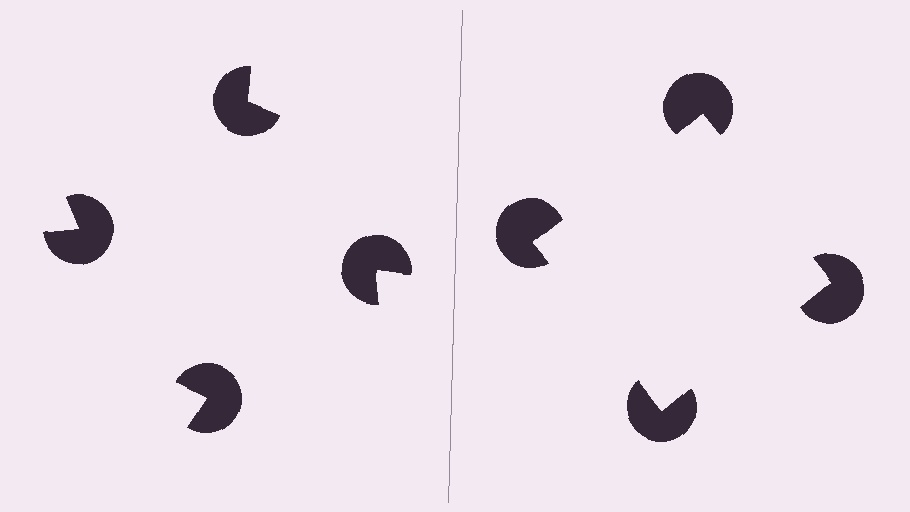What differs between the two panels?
The pac-man discs are positioned identically on both sides; only the wedge orientations differ. On the right they align to a square; on the left they are misaligned.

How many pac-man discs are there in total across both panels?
8 — 4 on each side.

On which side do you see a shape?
An illusory square appears on the right side. On the left side the wedge cuts are rotated, so no coherent shape forms.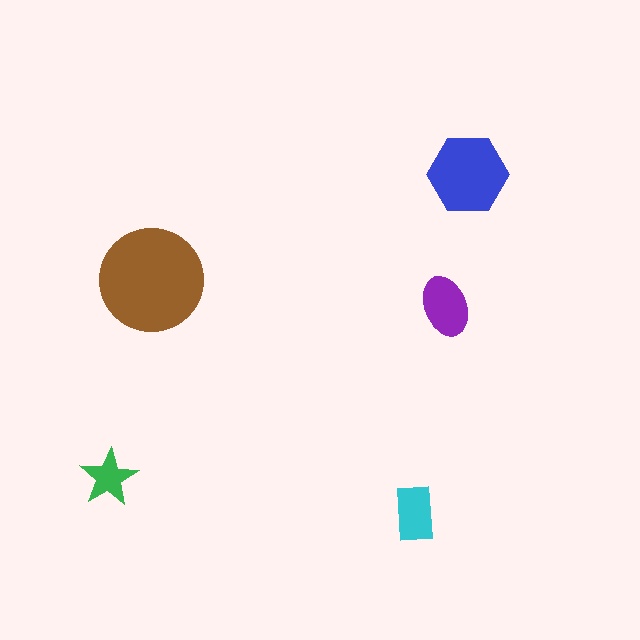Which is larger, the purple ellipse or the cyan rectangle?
The purple ellipse.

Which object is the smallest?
The green star.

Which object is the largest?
The brown circle.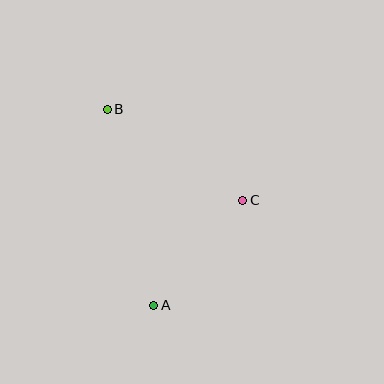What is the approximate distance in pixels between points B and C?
The distance between B and C is approximately 163 pixels.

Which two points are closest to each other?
Points A and C are closest to each other.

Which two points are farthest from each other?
Points A and B are farthest from each other.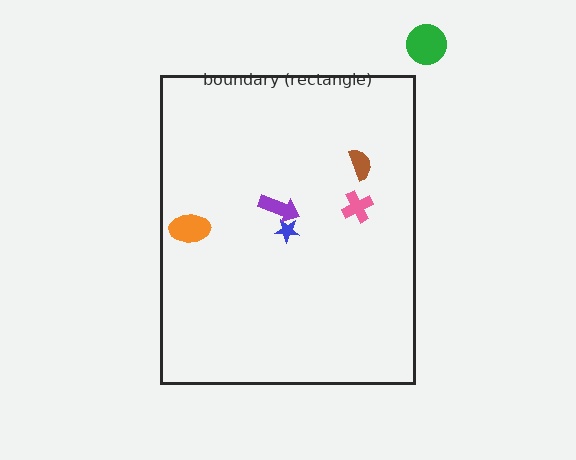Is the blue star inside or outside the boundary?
Inside.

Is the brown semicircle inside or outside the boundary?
Inside.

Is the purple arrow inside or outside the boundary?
Inside.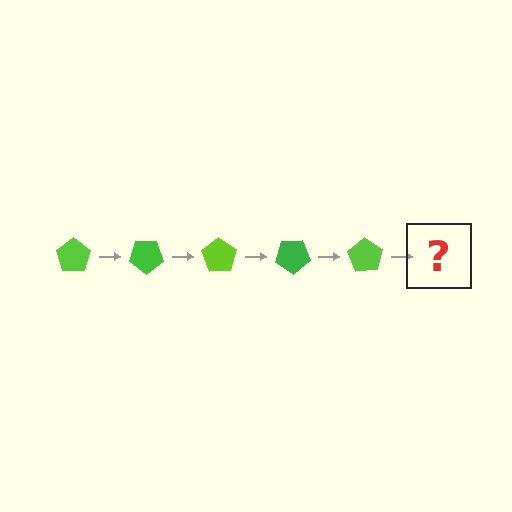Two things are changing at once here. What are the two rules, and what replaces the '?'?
The two rules are that it rotates 35 degrees each step and the color cycles through lime and green. The '?' should be a green pentagon, rotated 175 degrees from the start.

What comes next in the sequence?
The next element should be a green pentagon, rotated 175 degrees from the start.